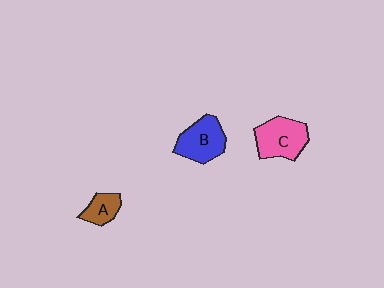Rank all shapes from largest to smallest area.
From largest to smallest: C (pink), B (blue), A (brown).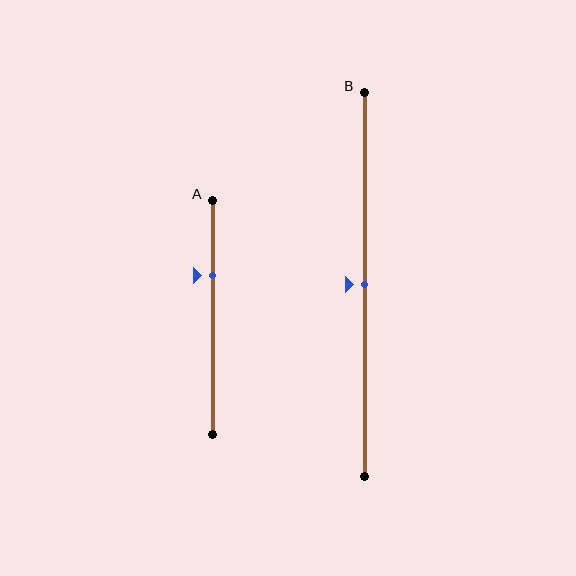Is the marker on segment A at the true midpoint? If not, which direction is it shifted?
No, the marker on segment A is shifted upward by about 18% of the segment length.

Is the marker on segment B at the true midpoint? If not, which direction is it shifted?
Yes, the marker on segment B is at the true midpoint.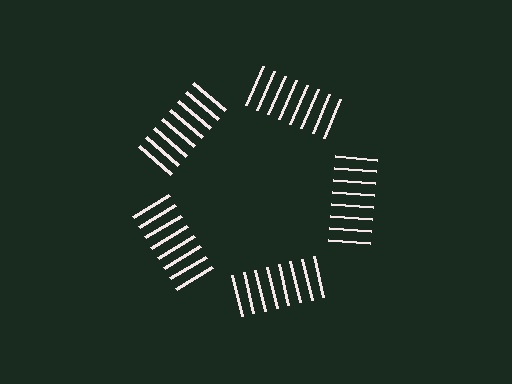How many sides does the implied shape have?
5 sides — the line-ends trace a pentagon.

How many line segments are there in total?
40 — 8 along each of the 5 edges.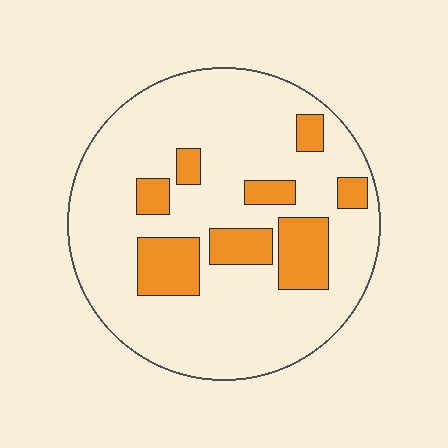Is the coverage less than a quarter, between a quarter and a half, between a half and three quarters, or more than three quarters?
Less than a quarter.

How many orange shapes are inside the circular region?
8.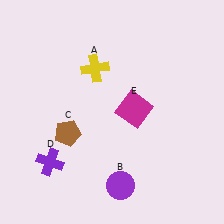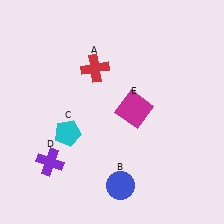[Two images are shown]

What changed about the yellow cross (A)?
In Image 1, A is yellow. In Image 2, it changed to red.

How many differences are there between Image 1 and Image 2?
There are 3 differences between the two images.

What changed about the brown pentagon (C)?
In Image 1, C is brown. In Image 2, it changed to cyan.